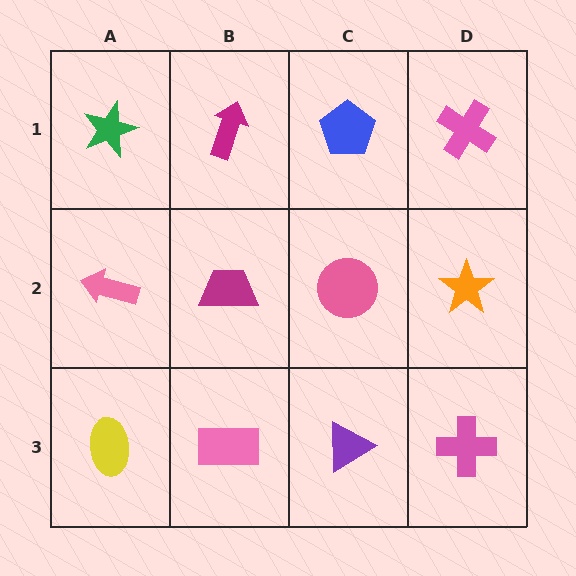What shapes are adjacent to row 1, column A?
A pink arrow (row 2, column A), a magenta arrow (row 1, column B).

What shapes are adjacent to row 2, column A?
A green star (row 1, column A), a yellow ellipse (row 3, column A), a magenta trapezoid (row 2, column B).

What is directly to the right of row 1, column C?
A pink cross.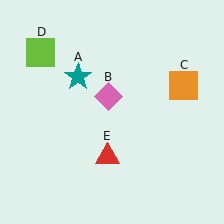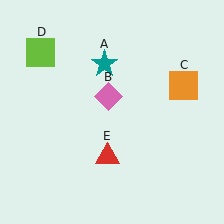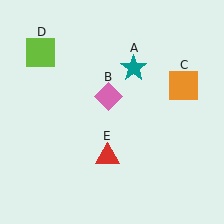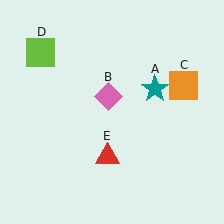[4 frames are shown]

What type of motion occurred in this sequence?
The teal star (object A) rotated clockwise around the center of the scene.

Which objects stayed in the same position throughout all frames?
Pink diamond (object B) and orange square (object C) and lime square (object D) and red triangle (object E) remained stationary.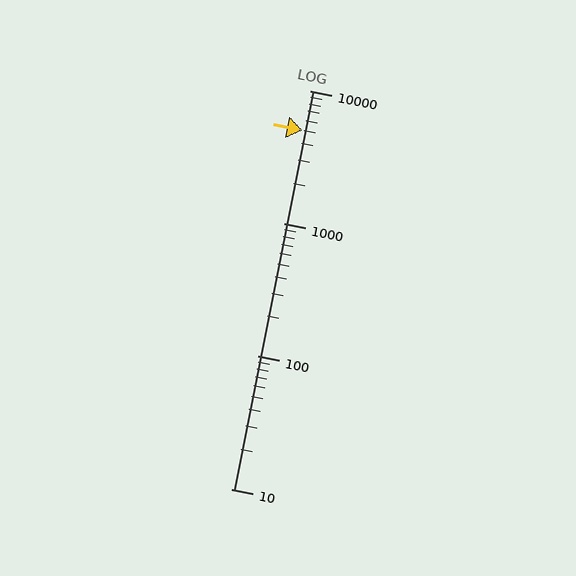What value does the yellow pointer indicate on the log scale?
The pointer indicates approximately 5000.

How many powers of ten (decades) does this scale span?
The scale spans 3 decades, from 10 to 10000.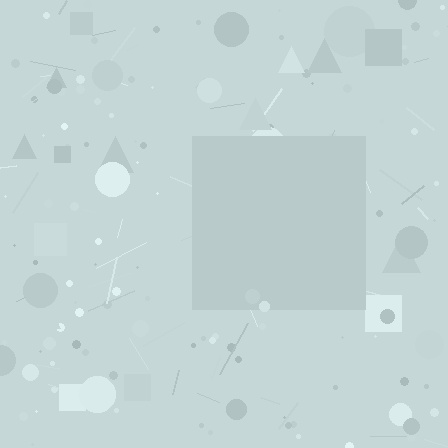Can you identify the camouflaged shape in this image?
The camouflaged shape is a square.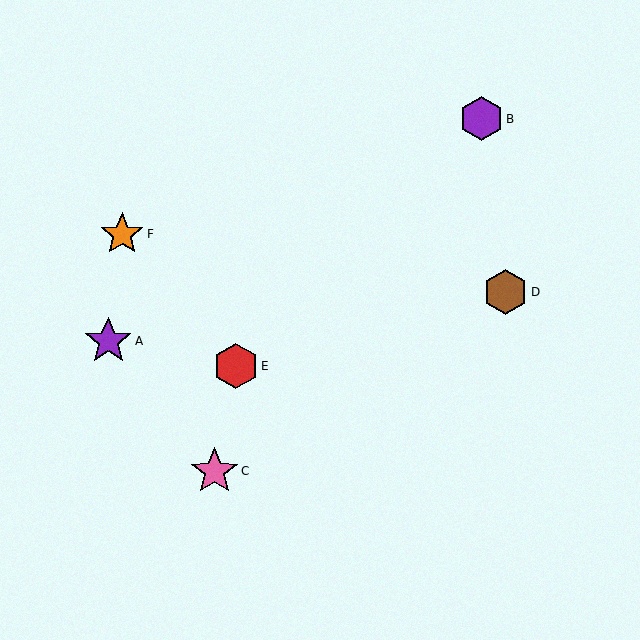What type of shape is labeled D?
Shape D is a brown hexagon.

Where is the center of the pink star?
The center of the pink star is at (215, 471).